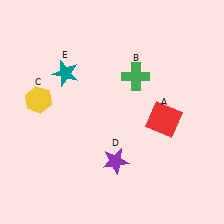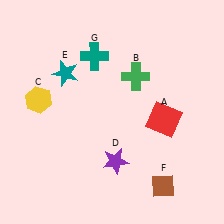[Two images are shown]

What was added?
A brown diamond (F), a teal cross (G) were added in Image 2.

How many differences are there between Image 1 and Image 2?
There are 2 differences between the two images.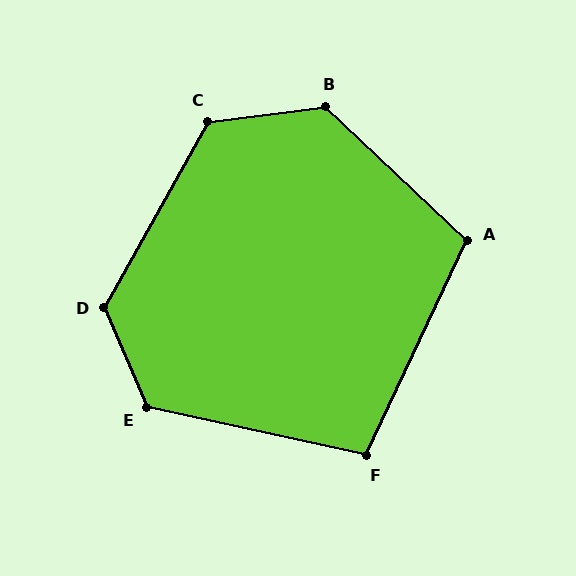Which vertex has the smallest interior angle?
F, at approximately 103 degrees.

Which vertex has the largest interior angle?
B, at approximately 129 degrees.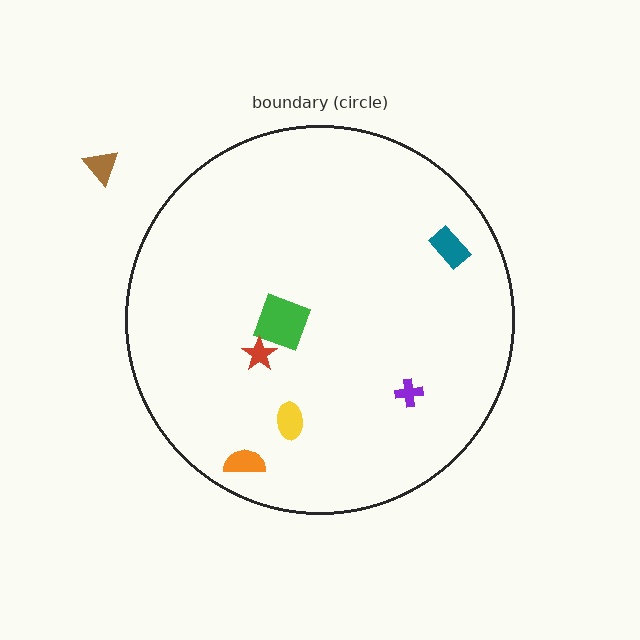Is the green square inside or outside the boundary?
Inside.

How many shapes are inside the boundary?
6 inside, 1 outside.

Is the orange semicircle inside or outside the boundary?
Inside.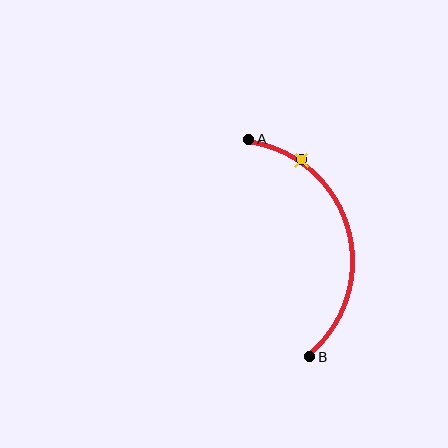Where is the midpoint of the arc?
The arc midpoint is the point on the curve farthest from the straight line joining A and B. It sits to the right of that line.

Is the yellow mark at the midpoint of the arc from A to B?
No. The yellow mark lies on the arc but is closer to endpoint A. The arc midpoint would be at the point on the curve equidistant along the arc from both A and B.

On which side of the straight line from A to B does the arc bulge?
The arc bulges to the right of the straight line connecting A and B.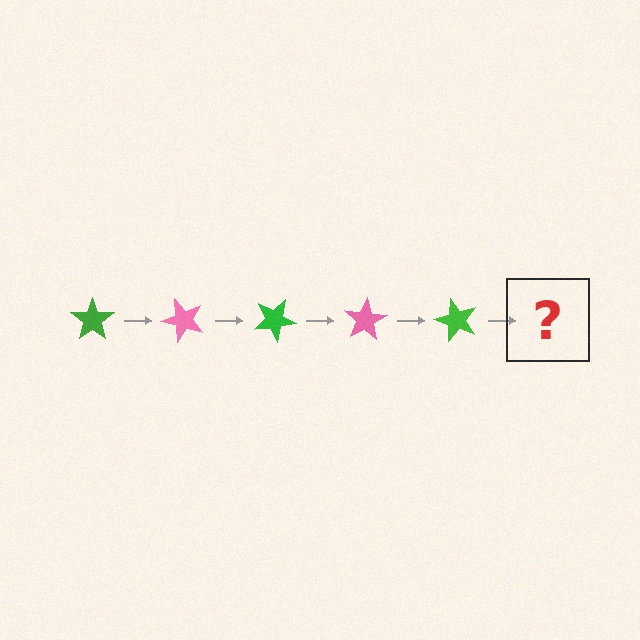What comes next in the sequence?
The next element should be a pink star, rotated 250 degrees from the start.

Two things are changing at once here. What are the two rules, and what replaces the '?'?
The two rules are that it rotates 50 degrees each step and the color cycles through green and pink. The '?' should be a pink star, rotated 250 degrees from the start.